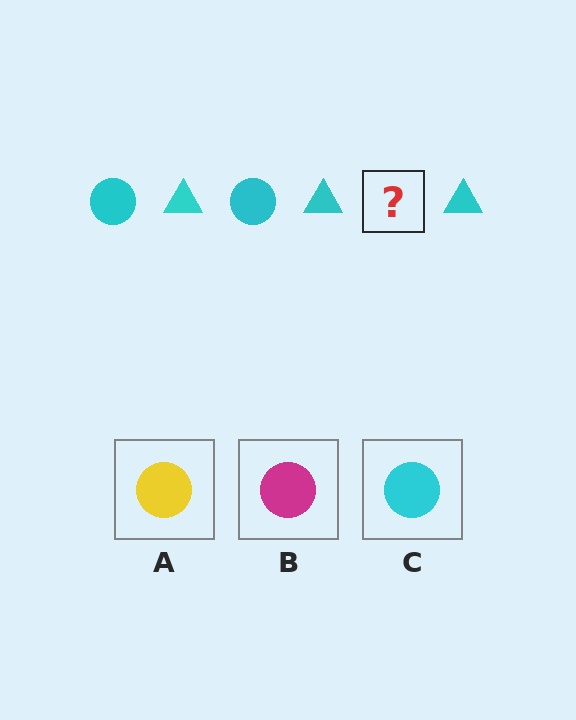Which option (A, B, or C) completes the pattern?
C.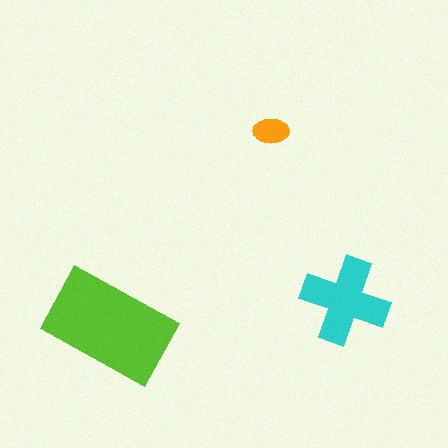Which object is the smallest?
The orange ellipse.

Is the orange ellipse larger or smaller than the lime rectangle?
Smaller.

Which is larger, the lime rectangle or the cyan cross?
The lime rectangle.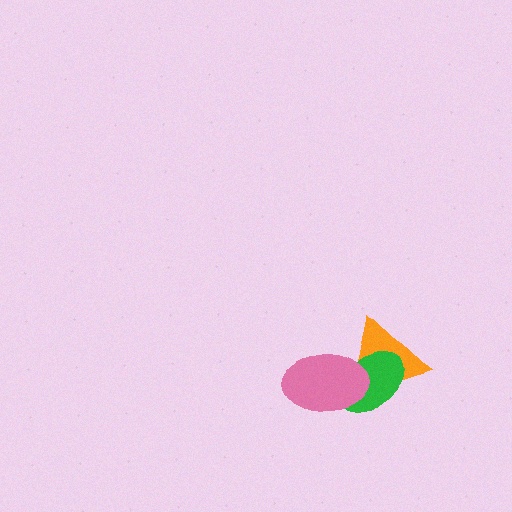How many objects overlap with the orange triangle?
2 objects overlap with the orange triangle.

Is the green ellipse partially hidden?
Yes, it is partially covered by another shape.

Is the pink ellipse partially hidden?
No, no other shape covers it.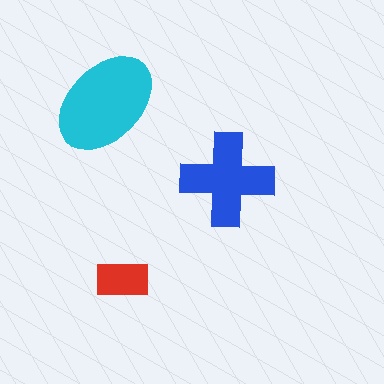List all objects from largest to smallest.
The cyan ellipse, the blue cross, the red rectangle.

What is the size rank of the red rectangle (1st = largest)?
3rd.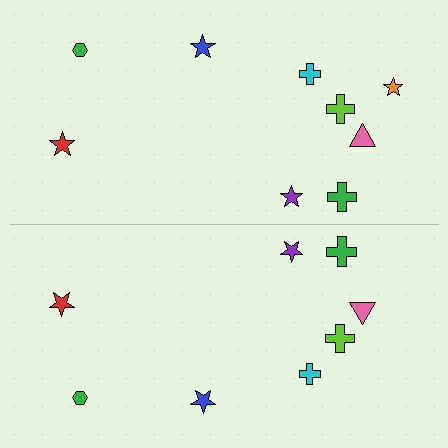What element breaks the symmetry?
A orange star is missing from the bottom side.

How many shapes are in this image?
There are 17 shapes in this image.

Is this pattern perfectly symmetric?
No, the pattern is not perfectly symmetric. A orange star is missing from the bottom side.